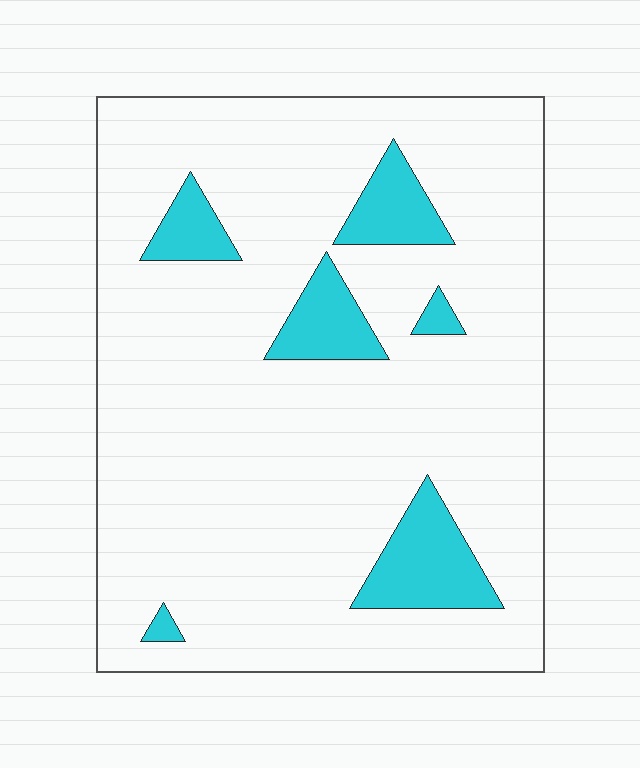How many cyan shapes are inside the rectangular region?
6.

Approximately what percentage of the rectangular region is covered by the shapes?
Approximately 10%.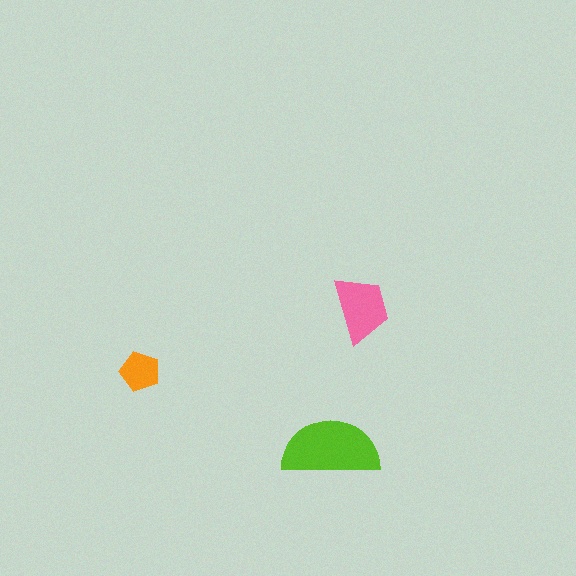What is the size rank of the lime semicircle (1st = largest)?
1st.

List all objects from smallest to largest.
The orange pentagon, the pink trapezoid, the lime semicircle.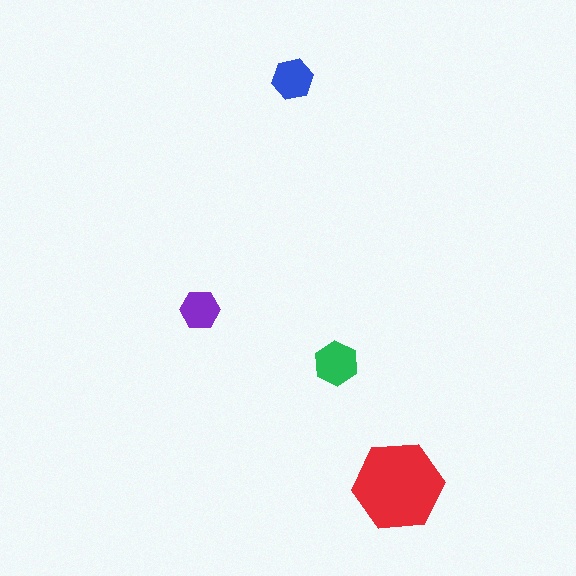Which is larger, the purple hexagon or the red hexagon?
The red one.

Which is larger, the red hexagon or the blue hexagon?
The red one.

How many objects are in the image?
There are 4 objects in the image.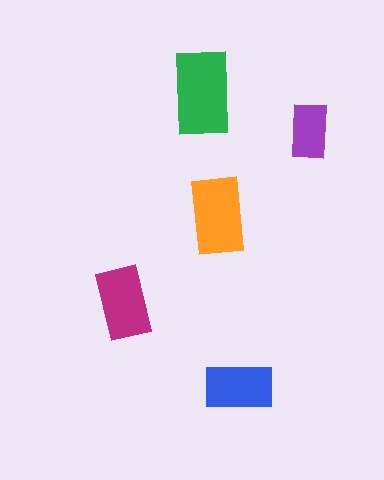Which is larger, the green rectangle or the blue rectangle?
The green one.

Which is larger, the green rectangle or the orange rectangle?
The green one.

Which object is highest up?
The green rectangle is topmost.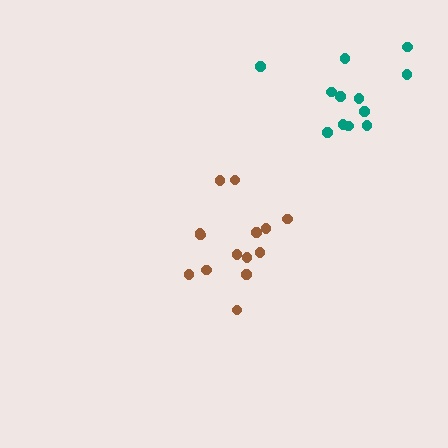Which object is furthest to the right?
The teal cluster is rightmost.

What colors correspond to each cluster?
The clusters are colored: teal, brown.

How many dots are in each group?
Group 1: 13 dots, Group 2: 14 dots (27 total).